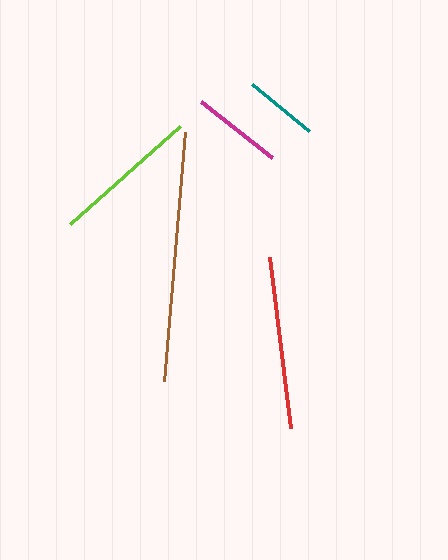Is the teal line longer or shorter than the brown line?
The brown line is longer than the teal line.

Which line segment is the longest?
The brown line is the longest at approximately 250 pixels.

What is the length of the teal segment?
The teal segment is approximately 74 pixels long.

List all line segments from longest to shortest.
From longest to shortest: brown, red, lime, magenta, teal.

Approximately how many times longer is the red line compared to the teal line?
The red line is approximately 2.3 times the length of the teal line.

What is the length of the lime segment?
The lime segment is approximately 147 pixels long.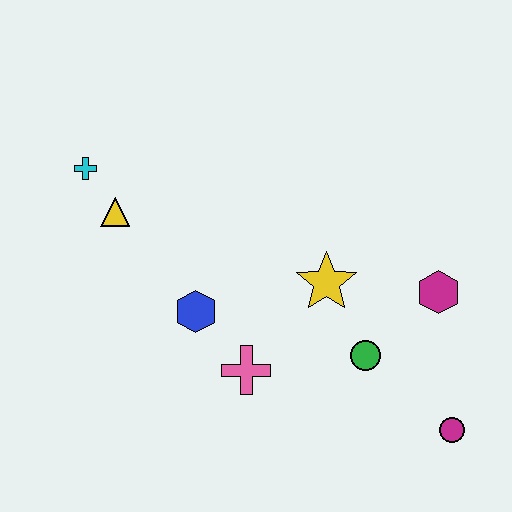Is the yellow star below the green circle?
No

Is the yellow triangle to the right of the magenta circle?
No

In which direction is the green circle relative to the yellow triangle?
The green circle is to the right of the yellow triangle.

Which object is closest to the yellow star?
The green circle is closest to the yellow star.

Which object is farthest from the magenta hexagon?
The cyan cross is farthest from the magenta hexagon.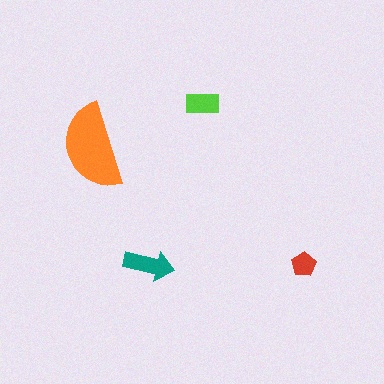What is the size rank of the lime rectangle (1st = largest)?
3rd.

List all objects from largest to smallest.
The orange semicircle, the teal arrow, the lime rectangle, the red pentagon.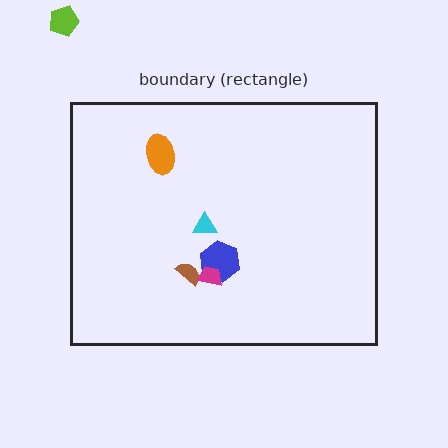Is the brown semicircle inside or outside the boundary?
Inside.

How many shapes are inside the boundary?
5 inside, 1 outside.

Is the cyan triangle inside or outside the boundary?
Inside.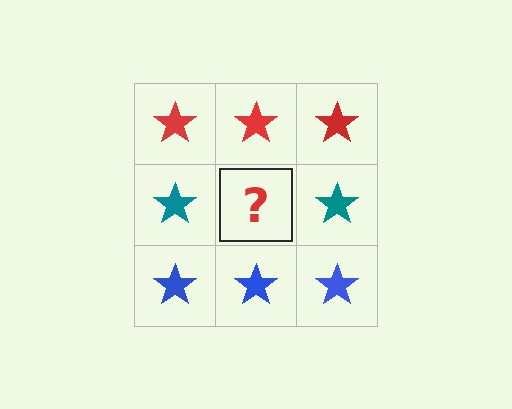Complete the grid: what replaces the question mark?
The question mark should be replaced with a teal star.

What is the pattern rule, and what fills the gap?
The rule is that each row has a consistent color. The gap should be filled with a teal star.